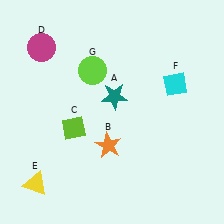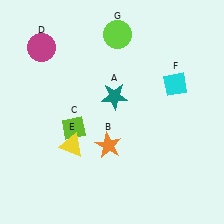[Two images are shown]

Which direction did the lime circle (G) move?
The lime circle (G) moved up.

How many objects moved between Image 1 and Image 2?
2 objects moved between the two images.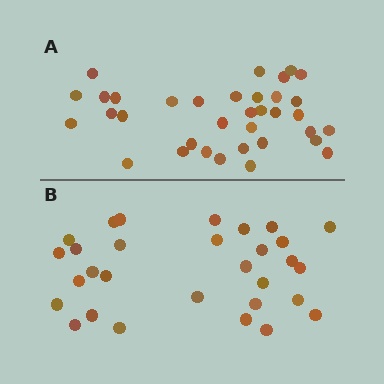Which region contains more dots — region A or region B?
Region A (the top region) has more dots.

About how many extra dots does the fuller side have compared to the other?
Region A has about 5 more dots than region B.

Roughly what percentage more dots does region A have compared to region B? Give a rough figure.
About 15% more.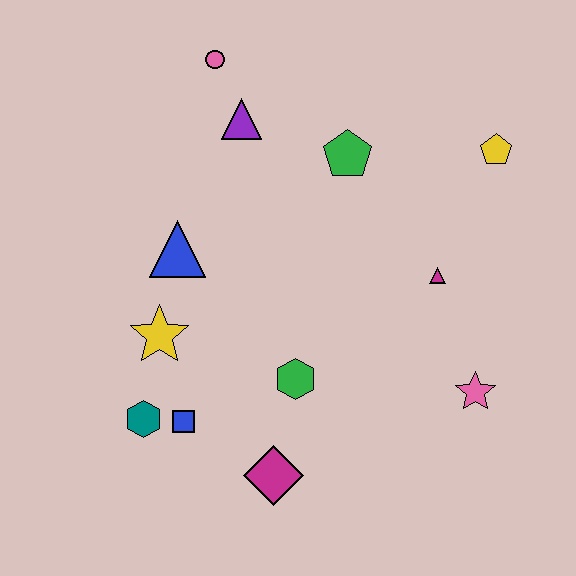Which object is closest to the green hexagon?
The magenta diamond is closest to the green hexagon.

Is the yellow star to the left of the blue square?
Yes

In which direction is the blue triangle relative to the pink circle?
The blue triangle is below the pink circle.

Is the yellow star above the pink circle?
No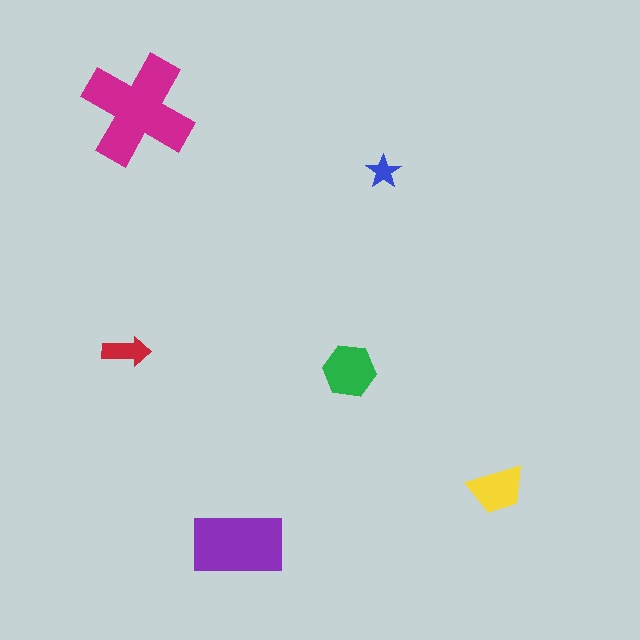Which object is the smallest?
The blue star.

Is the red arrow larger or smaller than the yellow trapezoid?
Smaller.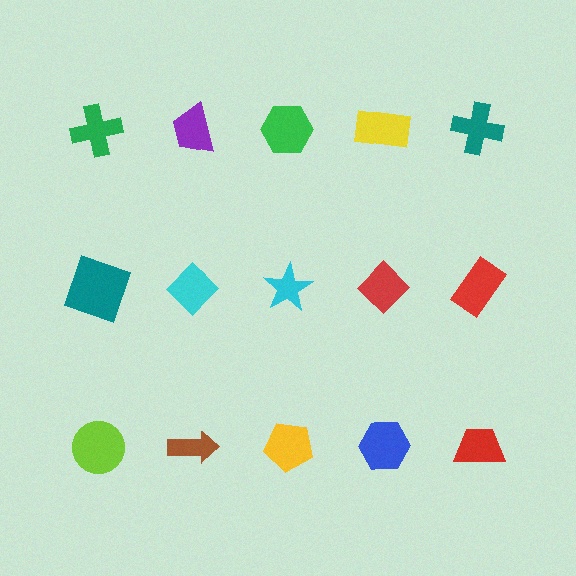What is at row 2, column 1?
A teal square.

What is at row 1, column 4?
A yellow rectangle.